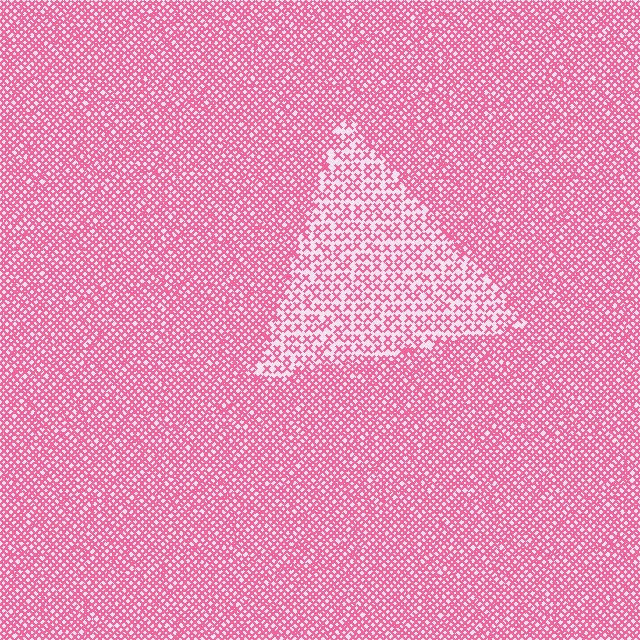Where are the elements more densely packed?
The elements are more densely packed outside the triangle boundary.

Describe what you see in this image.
The image contains small pink elements arranged at two different densities. A triangle-shaped region is visible where the elements are less densely packed than the surrounding area.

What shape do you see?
I see a triangle.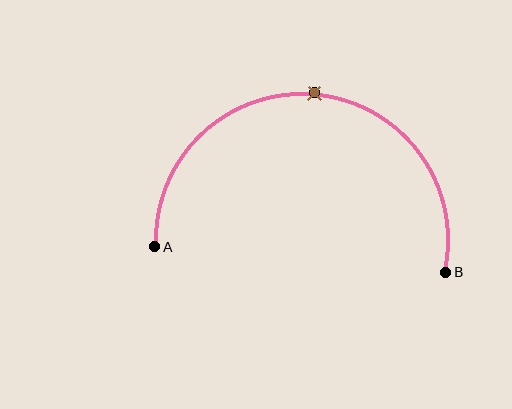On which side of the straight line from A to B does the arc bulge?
The arc bulges above the straight line connecting A and B.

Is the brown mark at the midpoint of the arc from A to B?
Yes. The brown mark lies on the arc at equal arc-length from both A and B — it is the arc midpoint.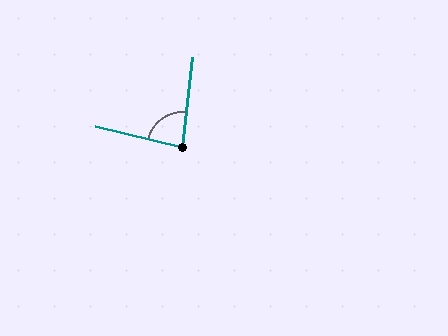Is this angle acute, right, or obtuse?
It is acute.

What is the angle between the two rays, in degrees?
Approximately 82 degrees.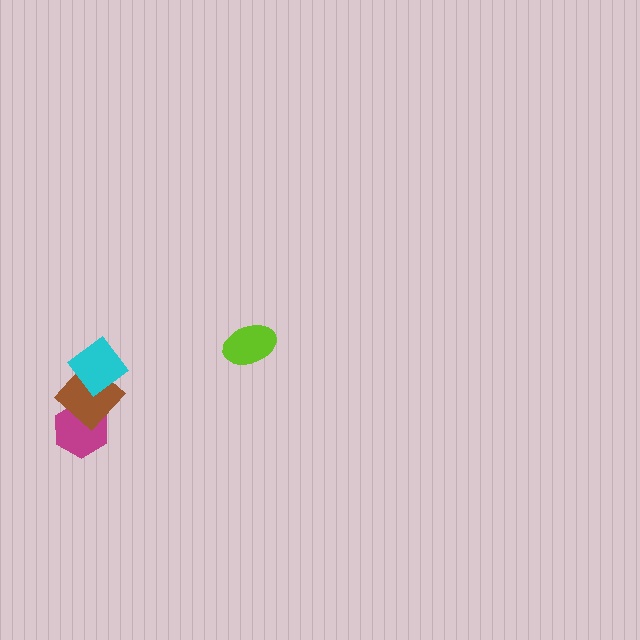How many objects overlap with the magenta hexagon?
1 object overlaps with the magenta hexagon.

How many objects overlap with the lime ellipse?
0 objects overlap with the lime ellipse.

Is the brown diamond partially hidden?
Yes, it is partially covered by another shape.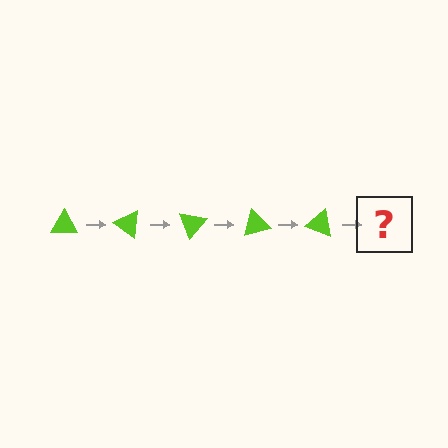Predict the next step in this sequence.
The next step is a lime triangle rotated 175 degrees.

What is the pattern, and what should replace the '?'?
The pattern is that the triangle rotates 35 degrees each step. The '?' should be a lime triangle rotated 175 degrees.